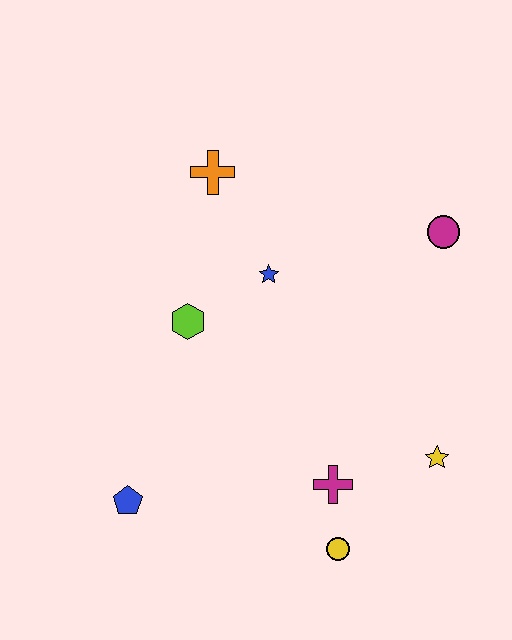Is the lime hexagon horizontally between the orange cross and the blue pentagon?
Yes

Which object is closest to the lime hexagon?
The blue star is closest to the lime hexagon.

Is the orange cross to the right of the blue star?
No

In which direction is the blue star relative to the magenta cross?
The blue star is above the magenta cross.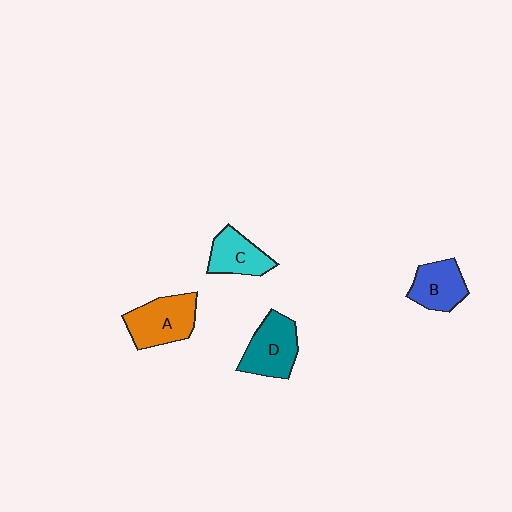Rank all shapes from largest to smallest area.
From largest to smallest: A (orange), D (teal), B (blue), C (cyan).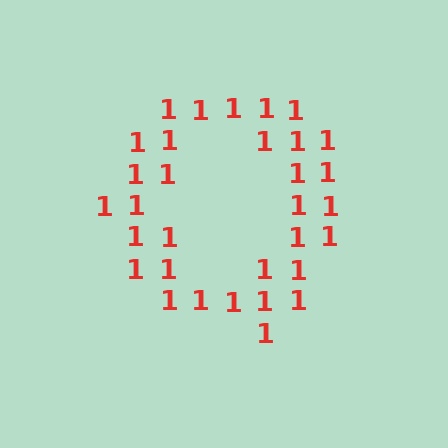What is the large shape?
The large shape is the letter Q.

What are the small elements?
The small elements are digit 1's.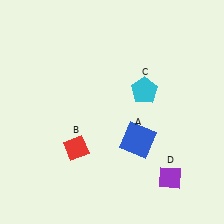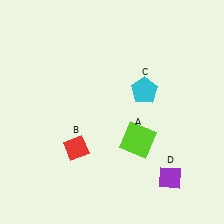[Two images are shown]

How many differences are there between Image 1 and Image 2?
There is 1 difference between the two images.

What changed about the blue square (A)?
In Image 1, A is blue. In Image 2, it changed to lime.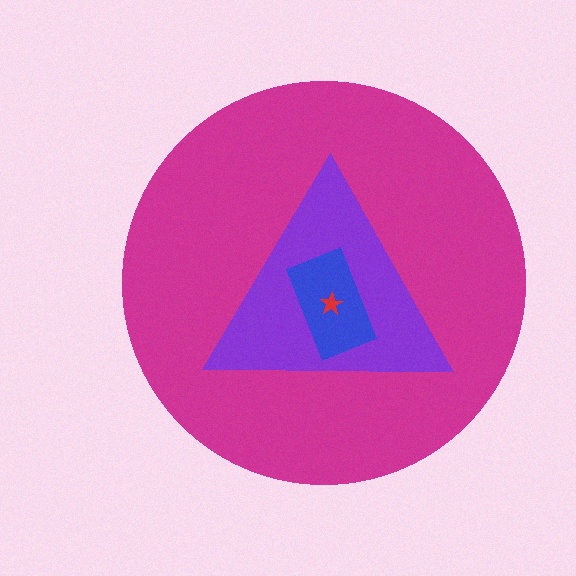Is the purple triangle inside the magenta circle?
Yes.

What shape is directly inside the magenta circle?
The purple triangle.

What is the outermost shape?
The magenta circle.